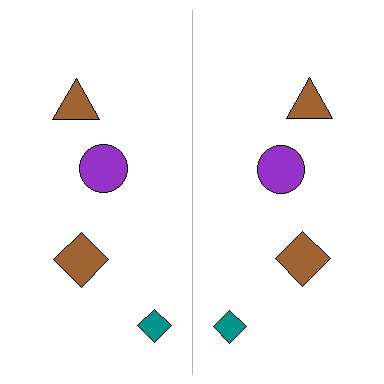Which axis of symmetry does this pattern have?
The pattern has a vertical axis of symmetry running through the center of the image.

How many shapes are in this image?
There are 8 shapes in this image.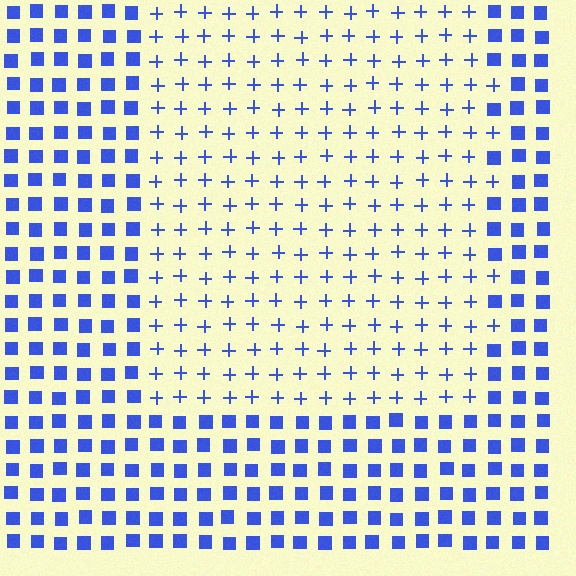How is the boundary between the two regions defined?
The boundary is defined by a change in element shape: plus signs inside vs. squares outside. All elements share the same color and spacing.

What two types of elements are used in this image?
The image uses plus signs inside the rectangle region and squares outside it.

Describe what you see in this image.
The image is filled with small blue elements arranged in a uniform grid. A rectangle-shaped region contains plus signs, while the surrounding area contains squares. The boundary is defined purely by the change in element shape.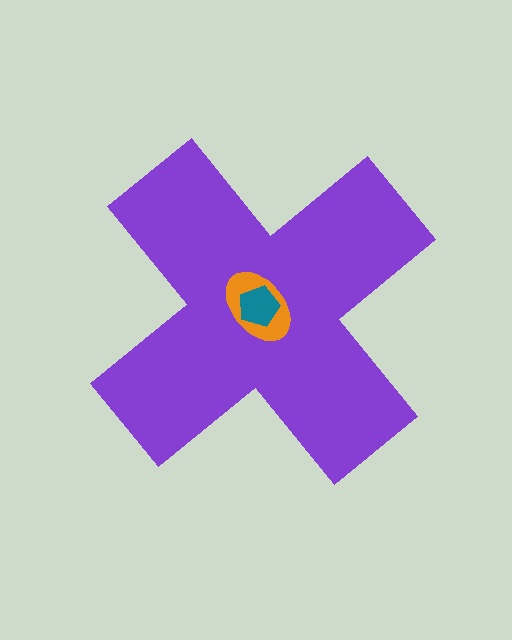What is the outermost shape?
The purple cross.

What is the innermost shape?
The teal pentagon.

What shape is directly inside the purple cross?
The orange ellipse.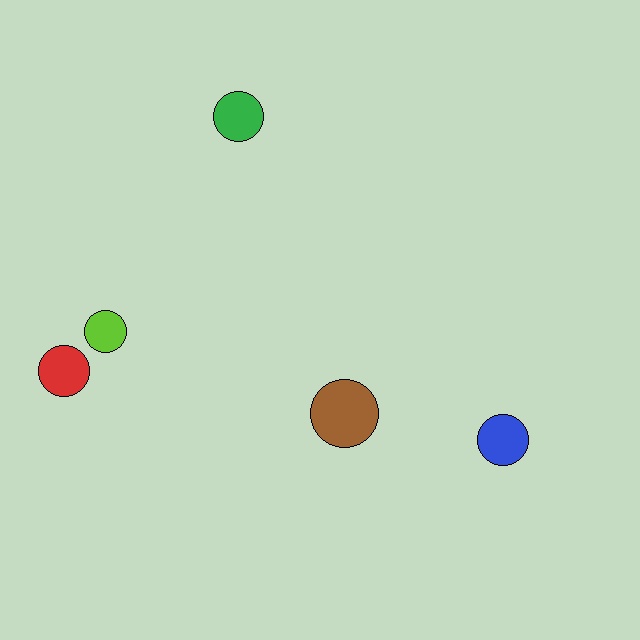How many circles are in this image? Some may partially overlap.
There are 5 circles.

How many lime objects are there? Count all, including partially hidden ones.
There is 1 lime object.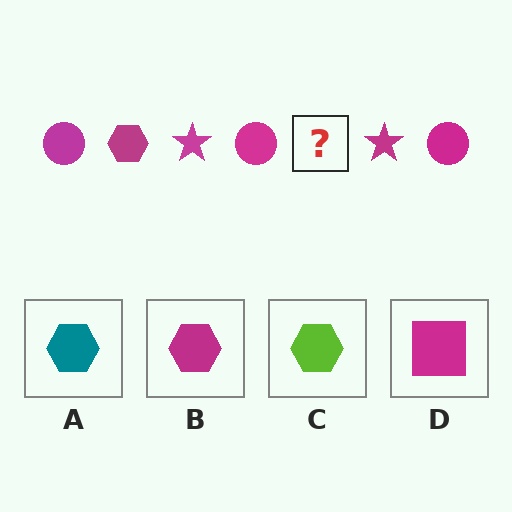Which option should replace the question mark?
Option B.